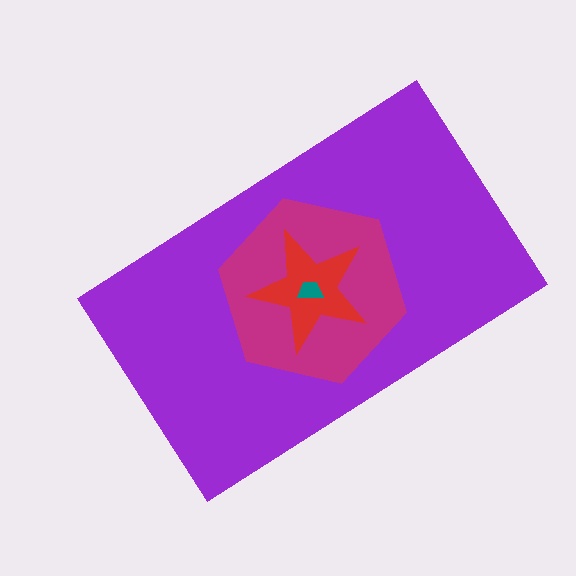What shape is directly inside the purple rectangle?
The magenta hexagon.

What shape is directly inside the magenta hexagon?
The red star.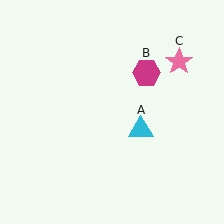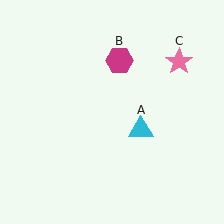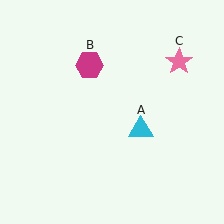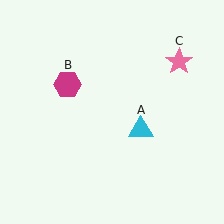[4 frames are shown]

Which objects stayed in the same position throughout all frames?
Cyan triangle (object A) and pink star (object C) remained stationary.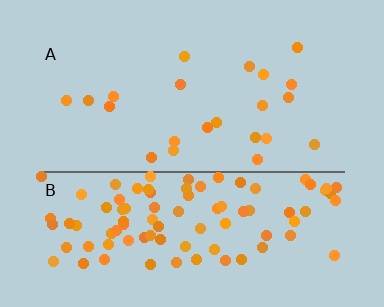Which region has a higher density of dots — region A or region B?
B (the bottom).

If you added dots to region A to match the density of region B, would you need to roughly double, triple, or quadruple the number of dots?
Approximately quadruple.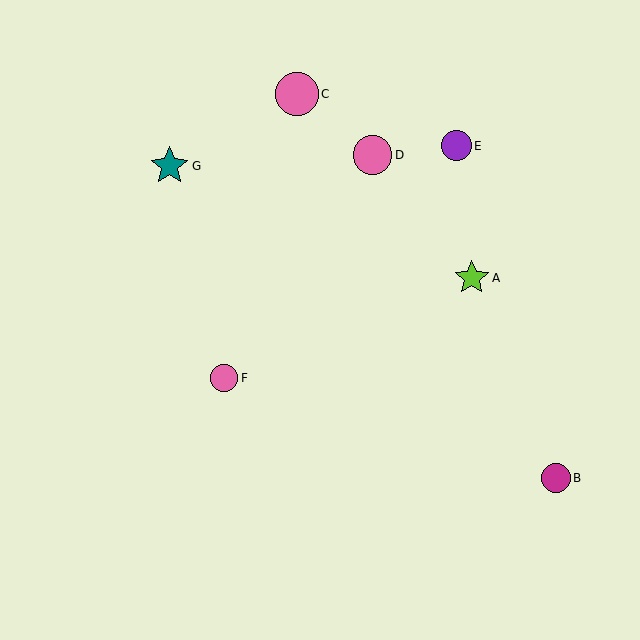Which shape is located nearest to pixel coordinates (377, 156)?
The pink circle (labeled D) at (372, 155) is nearest to that location.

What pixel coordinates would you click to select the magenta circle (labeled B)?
Click at (556, 478) to select the magenta circle B.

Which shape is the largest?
The pink circle (labeled C) is the largest.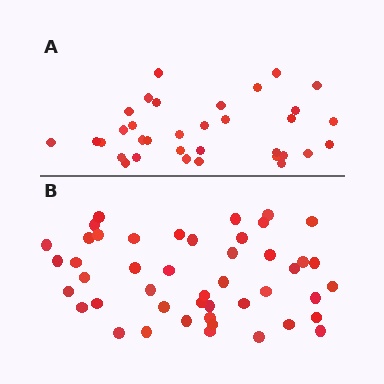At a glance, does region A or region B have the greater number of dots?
Region B (the bottom region) has more dots.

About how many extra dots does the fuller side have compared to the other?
Region B has roughly 12 or so more dots than region A.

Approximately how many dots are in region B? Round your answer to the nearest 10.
About 50 dots. (The exact count is 46, which rounds to 50.)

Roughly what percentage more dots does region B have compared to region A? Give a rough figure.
About 35% more.